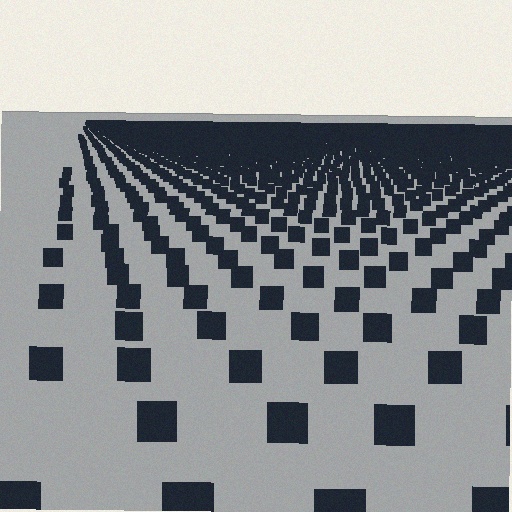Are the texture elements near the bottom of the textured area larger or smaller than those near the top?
Larger. Near the bottom, elements are closer to the viewer and appear at a bigger on-screen size.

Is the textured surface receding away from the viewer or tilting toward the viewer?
The surface is receding away from the viewer. Texture elements get smaller and denser toward the top.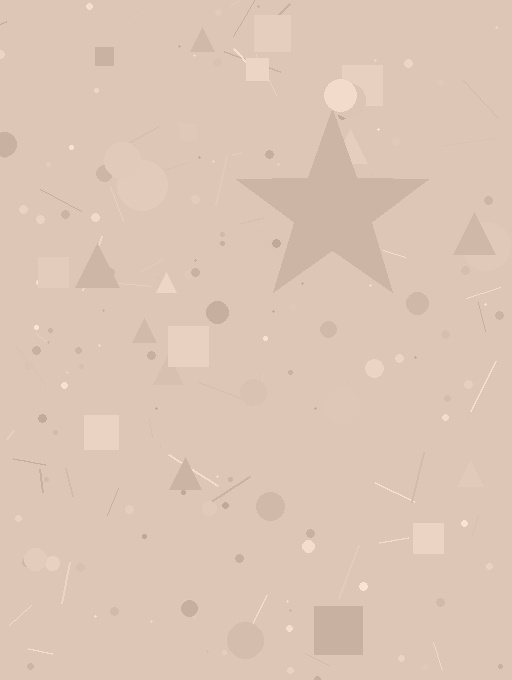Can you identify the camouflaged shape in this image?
The camouflaged shape is a star.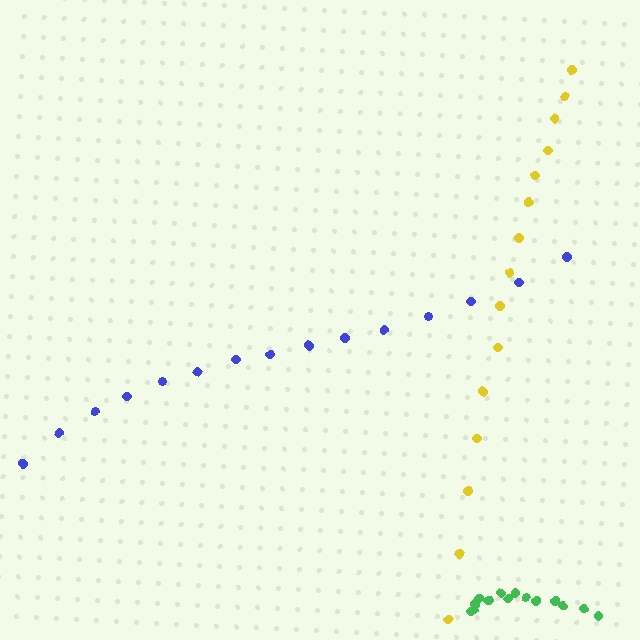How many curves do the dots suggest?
There are 3 distinct paths.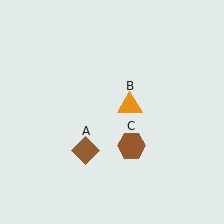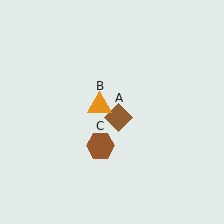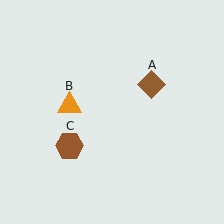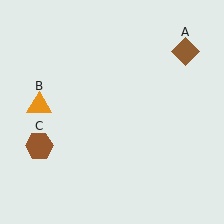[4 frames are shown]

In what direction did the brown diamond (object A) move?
The brown diamond (object A) moved up and to the right.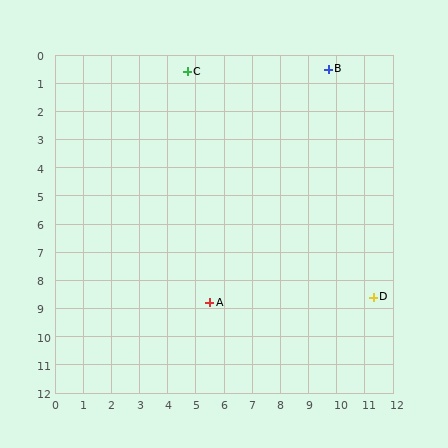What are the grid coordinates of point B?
Point B is at approximately (9.7, 0.5).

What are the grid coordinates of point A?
Point A is at approximately (5.5, 8.8).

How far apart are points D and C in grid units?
Points D and C are about 10.4 grid units apart.